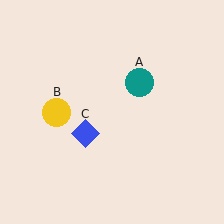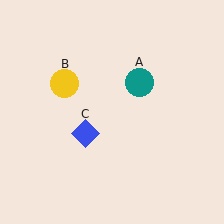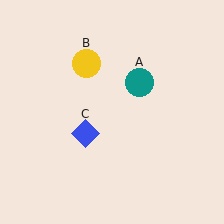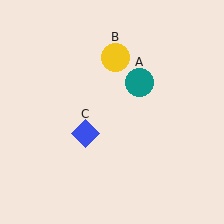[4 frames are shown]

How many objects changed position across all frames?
1 object changed position: yellow circle (object B).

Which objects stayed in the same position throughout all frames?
Teal circle (object A) and blue diamond (object C) remained stationary.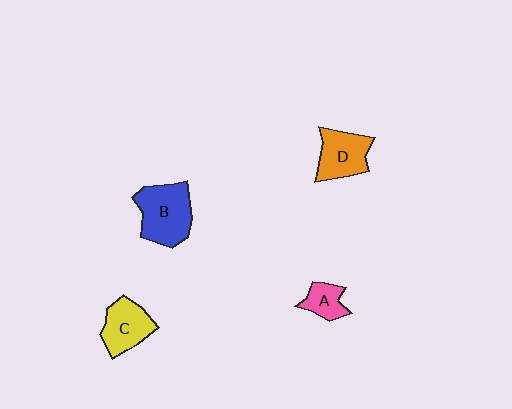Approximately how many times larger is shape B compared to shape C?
Approximately 1.4 times.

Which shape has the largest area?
Shape B (blue).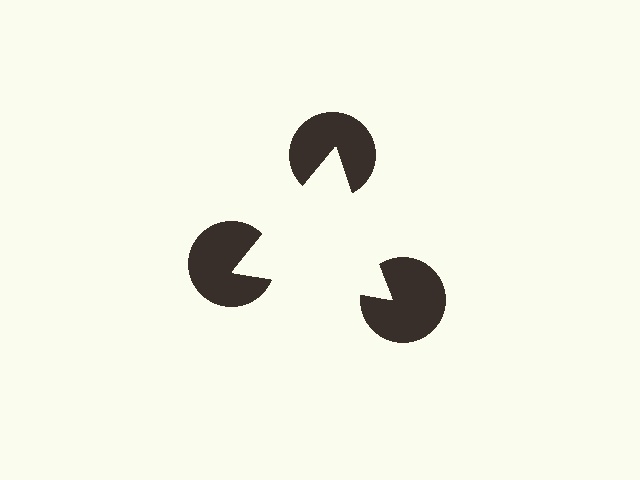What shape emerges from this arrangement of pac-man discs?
An illusory triangle — its edges are inferred from the aligned wedge cuts in the pac-man discs, not physically drawn.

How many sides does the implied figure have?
3 sides.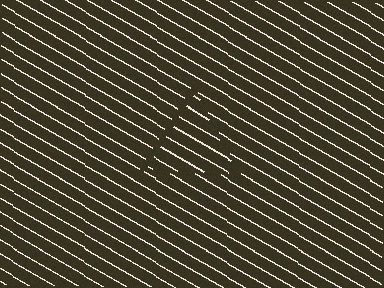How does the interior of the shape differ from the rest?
The interior of the shape contains the same grating, shifted by half a period — the contour is defined by the phase discontinuity where line-ends from the inner and outer gratings abut.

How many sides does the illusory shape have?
3 sides — the line-ends trace a triangle.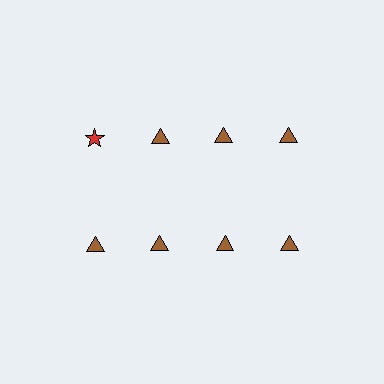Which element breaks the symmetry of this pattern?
The red star in the top row, leftmost column breaks the symmetry. All other shapes are brown triangles.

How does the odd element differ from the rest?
It differs in both color (red instead of brown) and shape (star instead of triangle).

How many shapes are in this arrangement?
There are 8 shapes arranged in a grid pattern.